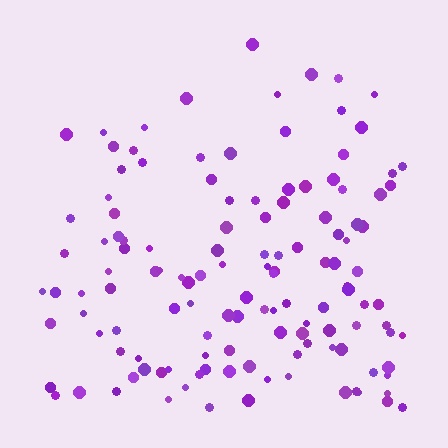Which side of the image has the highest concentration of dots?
The bottom.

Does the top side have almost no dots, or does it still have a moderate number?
Still a moderate number, just noticeably fewer than the bottom.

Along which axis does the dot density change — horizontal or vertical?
Vertical.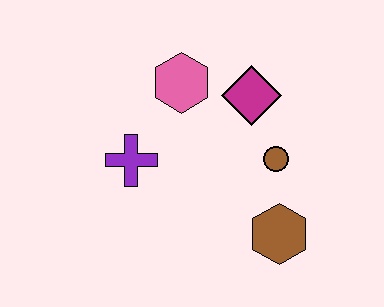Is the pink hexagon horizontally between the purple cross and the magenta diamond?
Yes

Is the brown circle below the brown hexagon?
No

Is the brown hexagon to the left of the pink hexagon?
No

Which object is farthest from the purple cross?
The brown hexagon is farthest from the purple cross.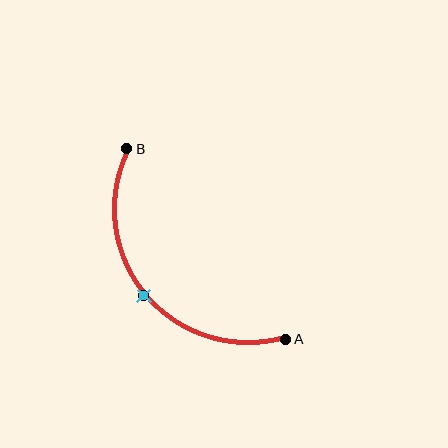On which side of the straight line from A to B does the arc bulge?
The arc bulges below and to the left of the straight line connecting A and B.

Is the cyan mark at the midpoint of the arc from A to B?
Yes. The cyan mark lies on the arc at equal arc-length from both A and B — it is the arc midpoint.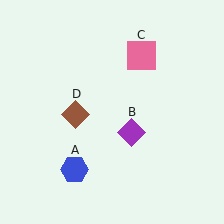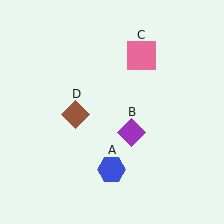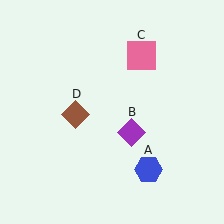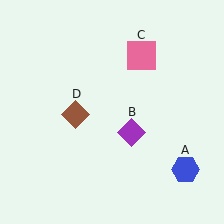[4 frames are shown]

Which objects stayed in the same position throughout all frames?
Purple diamond (object B) and pink square (object C) and brown diamond (object D) remained stationary.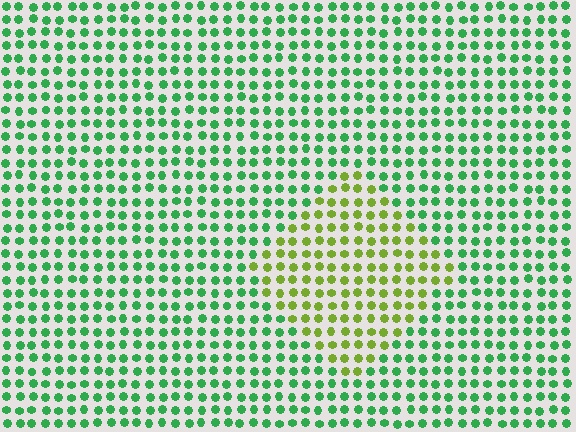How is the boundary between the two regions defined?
The boundary is defined purely by a slight shift in hue (about 49 degrees). Spacing, size, and orientation are identical on both sides.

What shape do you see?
I see a diamond.